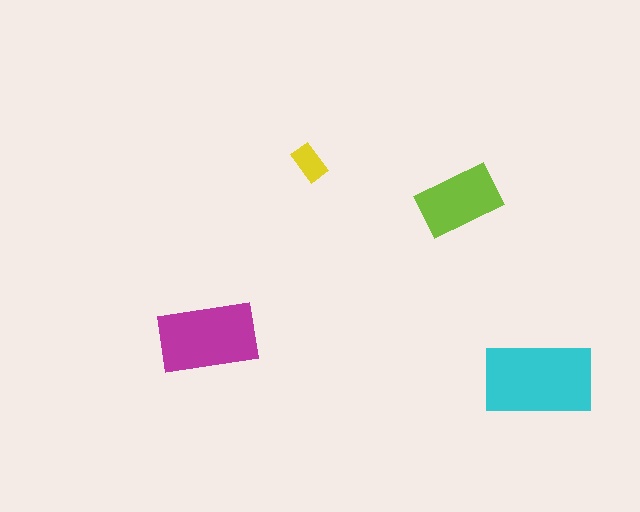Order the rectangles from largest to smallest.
the cyan one, the magenta one, the lime one, the yellow one.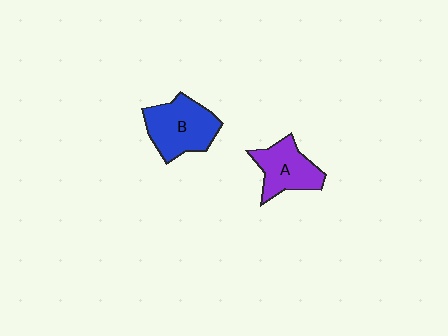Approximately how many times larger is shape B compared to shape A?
Approximately 1.3 times.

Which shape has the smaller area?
Shape A (purple).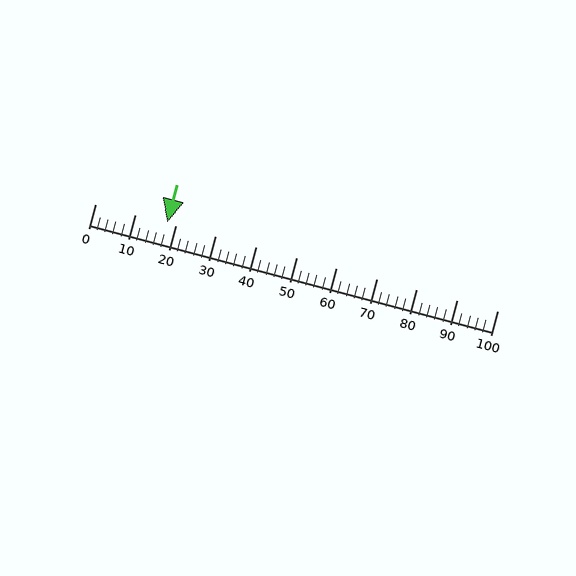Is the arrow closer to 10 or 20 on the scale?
The arrow is closer to 20.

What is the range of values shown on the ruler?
The ruler shows values from 0 to 100.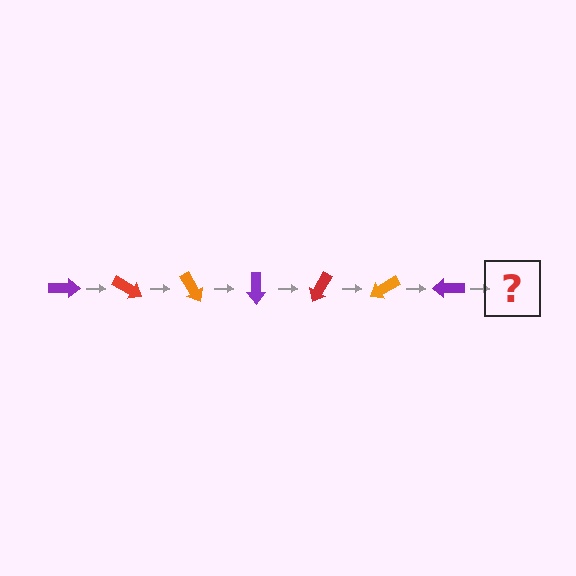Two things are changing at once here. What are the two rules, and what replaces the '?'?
The two rules are that it rotates 30 degrees each step and the color cycles through purple, red, and orange. The '?' should be a red arrow, rotated 210 degrees from the start.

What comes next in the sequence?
The next element should be a red arrow, rotated 210 degrees from the start.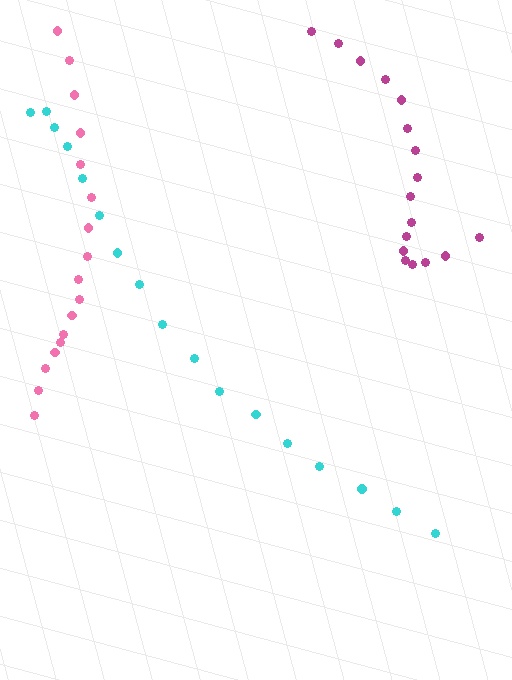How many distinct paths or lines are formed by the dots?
There are 3 distinct paths.